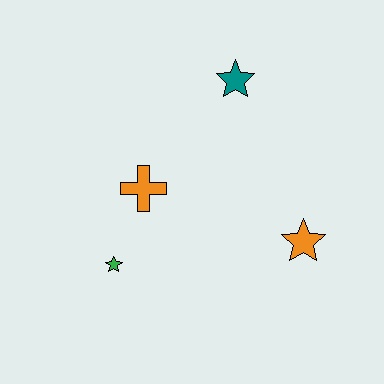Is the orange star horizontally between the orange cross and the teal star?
No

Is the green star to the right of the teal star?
No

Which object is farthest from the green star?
The teal star is farthest from the green star.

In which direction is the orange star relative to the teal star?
The orange star is below the teal star.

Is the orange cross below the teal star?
Yes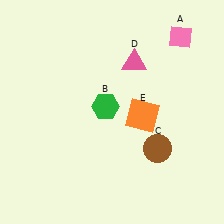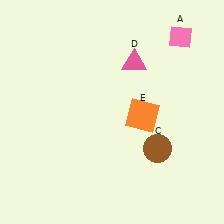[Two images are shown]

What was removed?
The green hexagon (B) was removed in Image 2.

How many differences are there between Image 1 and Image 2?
There is 1 difference between the two images.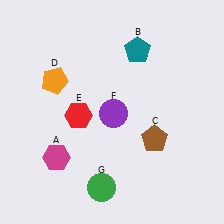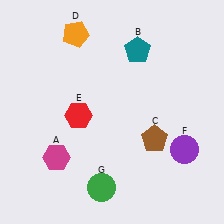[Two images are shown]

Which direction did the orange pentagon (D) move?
The orange pentagon (D) moved up.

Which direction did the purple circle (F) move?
The purple circle (F) moved right.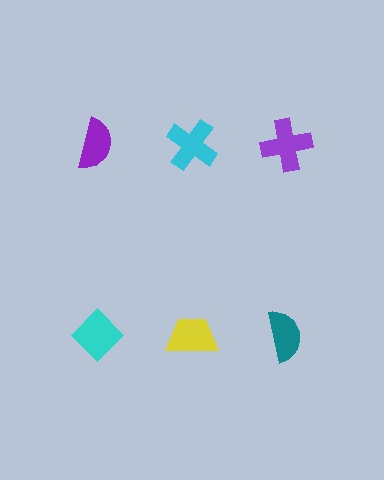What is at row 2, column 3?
A teal semicircle.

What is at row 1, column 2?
A cyan cross.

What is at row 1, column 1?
A purple semicircle.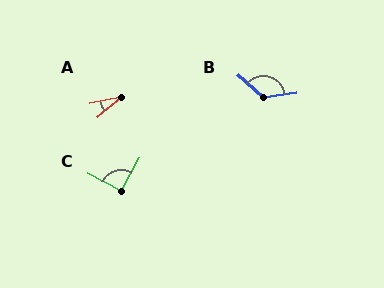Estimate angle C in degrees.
Approximately 92 degrees.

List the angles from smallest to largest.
A (28°), C (92°), B (131°).